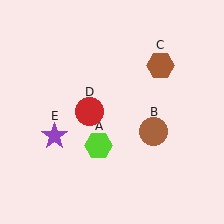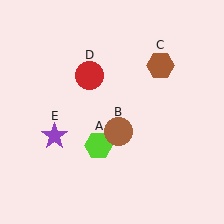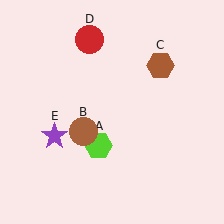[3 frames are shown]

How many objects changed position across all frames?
2 objects changed position: brown circle (object B), red circle (object D).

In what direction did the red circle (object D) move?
The red circle (object D) moved up.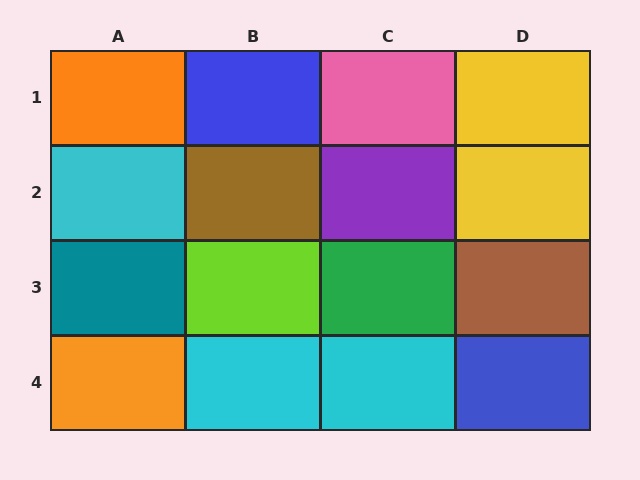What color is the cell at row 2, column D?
Yellow.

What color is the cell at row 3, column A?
Teal.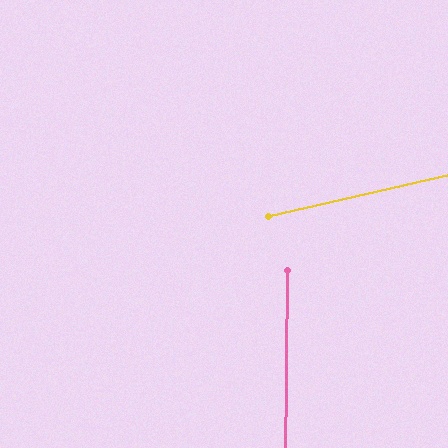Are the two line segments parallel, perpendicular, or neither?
Neither parallel nor perpendicular — they differ by about 76°.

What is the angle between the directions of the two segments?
Approximately 76 degrees.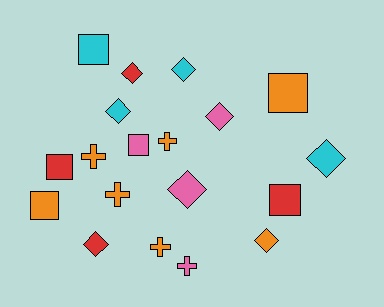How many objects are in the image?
There are 19 objects.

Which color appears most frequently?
Orange, with 7 objects.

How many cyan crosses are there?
There are no cyan crosses.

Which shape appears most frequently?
Diamond, with 8 objects.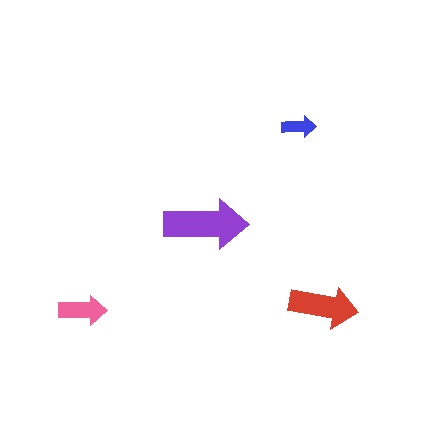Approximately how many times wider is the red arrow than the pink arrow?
About 1.5 times wider.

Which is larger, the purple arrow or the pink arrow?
The purple one.